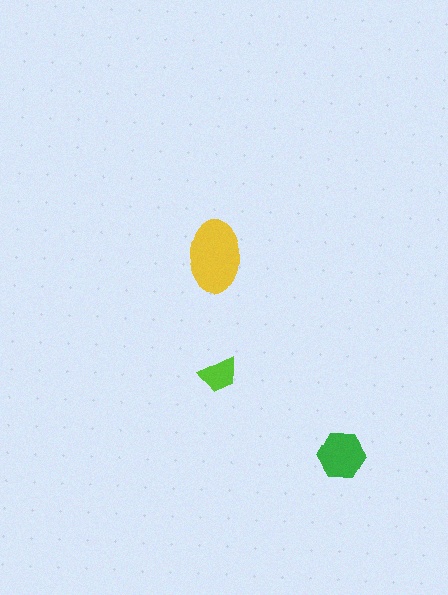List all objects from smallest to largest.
The lime trapezoid, the green hexagon, the yellow ellipse.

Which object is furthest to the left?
The yellow ellipse is leftmost.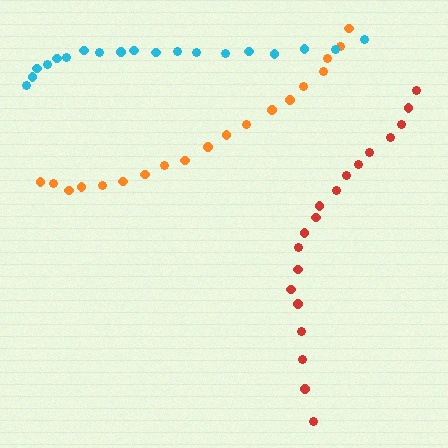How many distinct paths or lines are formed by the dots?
There are 3 distinct paths.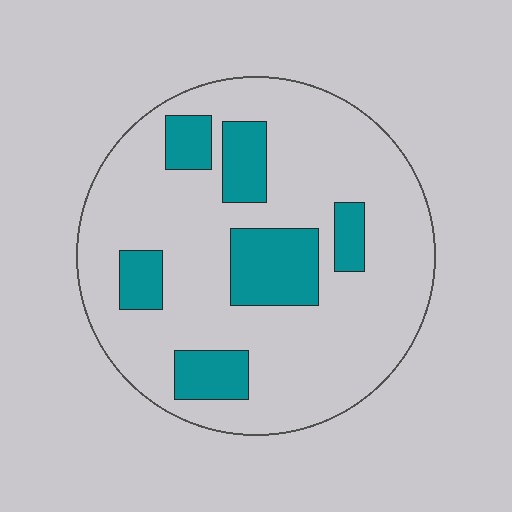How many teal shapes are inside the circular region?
6.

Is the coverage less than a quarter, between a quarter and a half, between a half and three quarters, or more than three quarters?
Less than a quarter.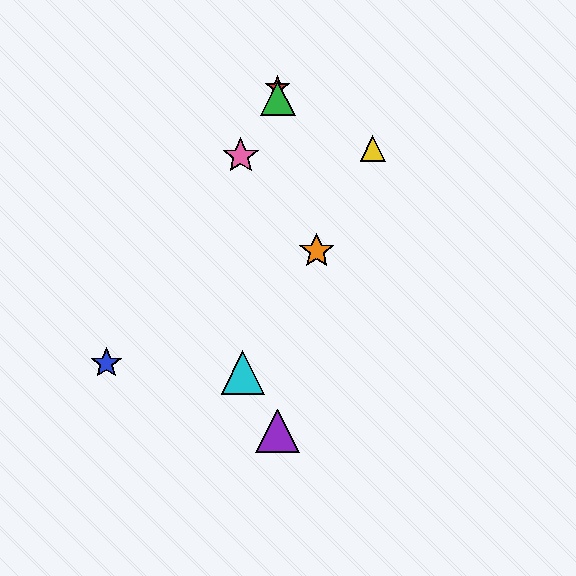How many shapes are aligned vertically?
3 shapes (the red star, the green triangle, the purple triangle) are aligned vertically.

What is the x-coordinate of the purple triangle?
The purple triangle is at x≈278.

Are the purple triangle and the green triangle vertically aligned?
Yes, both are at x≈278.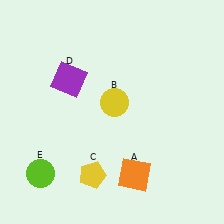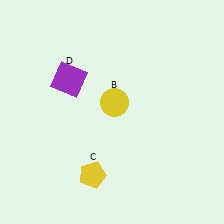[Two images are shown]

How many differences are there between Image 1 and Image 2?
There are 2 differences between the two images.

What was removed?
The lime circle (E), the orange square (A) were removed in Image 2.